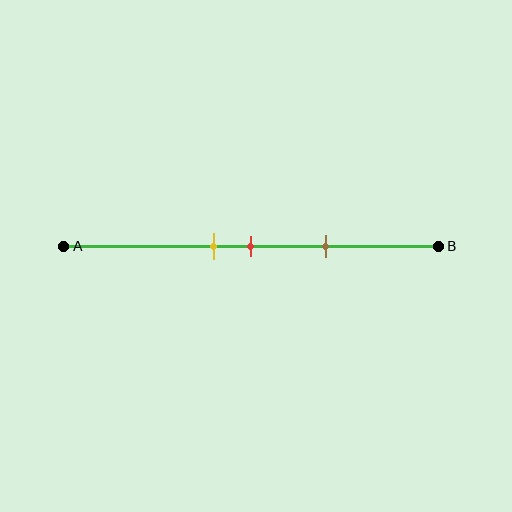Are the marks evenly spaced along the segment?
Yes, the marks are approximately evenly spaced.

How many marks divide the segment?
There are 3 marks dividing the segment.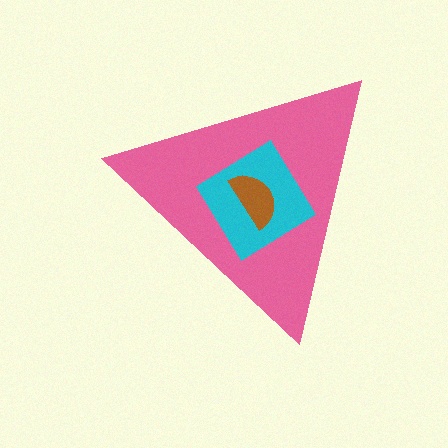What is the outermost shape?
The pink triangle.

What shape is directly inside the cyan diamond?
The brown semicircle.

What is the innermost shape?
The brown semicircle.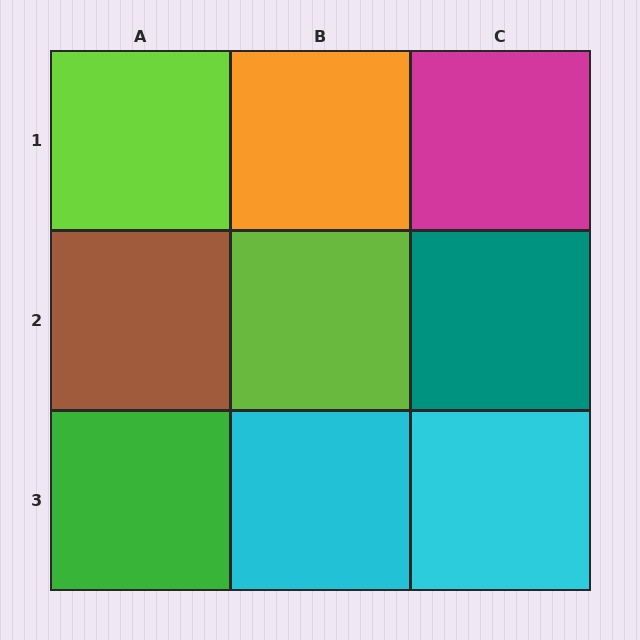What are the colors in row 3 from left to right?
Green, cyan, cyan.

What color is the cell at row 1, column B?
Orange.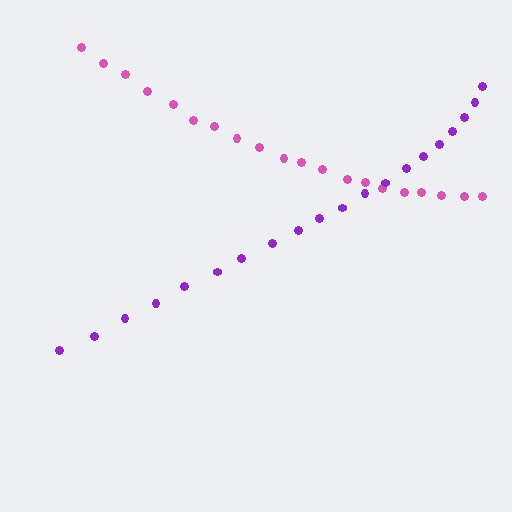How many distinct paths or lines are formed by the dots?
There are 2 distinct paths.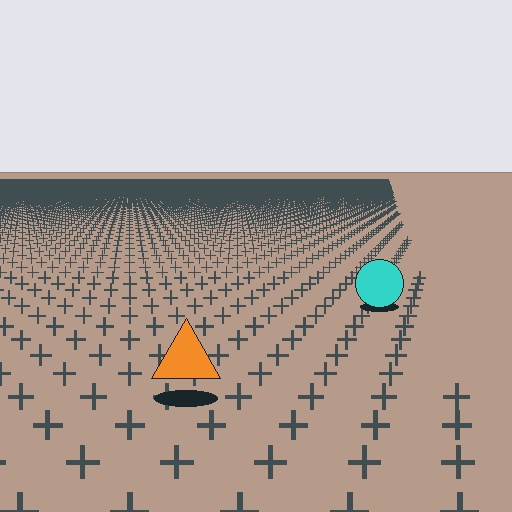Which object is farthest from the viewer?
The cyan circle is farthest from the viewer. It appears smaller and the ground texture around it is denser.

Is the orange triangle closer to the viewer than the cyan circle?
Yes. The orange triangle is closer — you can tell from the texture gradient: the ground texture is coarser near it.